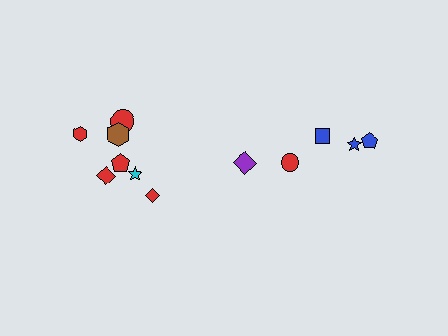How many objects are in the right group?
There are 5 objects.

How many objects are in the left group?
There are 7 objects.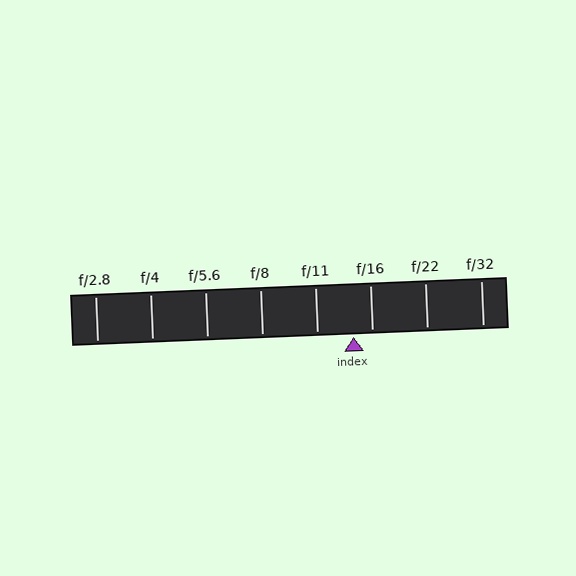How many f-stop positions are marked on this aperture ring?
There are 8 f-stop positions marked.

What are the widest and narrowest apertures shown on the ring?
The widest aperture shown is f/2.8 and the narrowest is f/32.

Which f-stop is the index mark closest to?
The index mark is closest to f/16.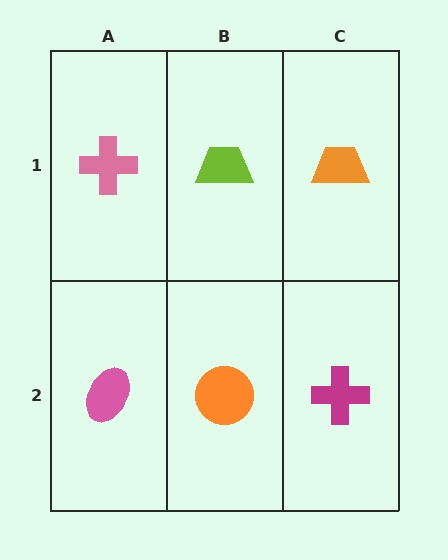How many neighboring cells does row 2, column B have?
3.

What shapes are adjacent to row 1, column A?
A pink ellipse (row 2, column A), a lime trapezoid (row 1, column B).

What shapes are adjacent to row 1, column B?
An orange circle (row 2, column B), a pink cross (row 1, column A), an orange trapezoid (row 1, column C).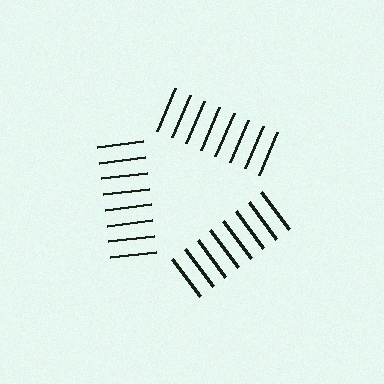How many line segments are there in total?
24 — 8 along each of the 3 edges.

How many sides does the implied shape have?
3 sides — the line-ends trace a triangle.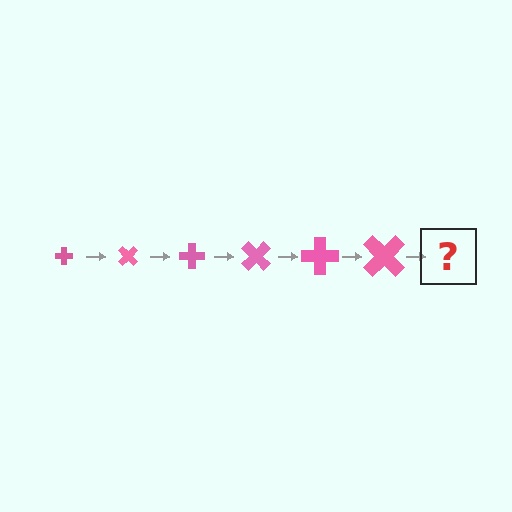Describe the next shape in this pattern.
It should be a cross, larger than the previous one and rotated 270 degrees from the start.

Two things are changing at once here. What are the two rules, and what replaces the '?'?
The two rules are that the cross grows larger each step and it rotates 45 degrees each step. The '?' should be a cross, larger than the previous one and rotated 270 degrees from the start.